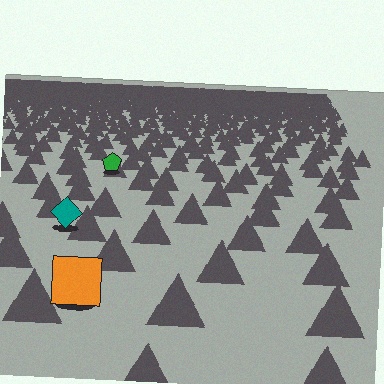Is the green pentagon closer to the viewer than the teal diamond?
No. The teal diamond is closer — you can tell from the texture gradient: the ground texture is coarser near it.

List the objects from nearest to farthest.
From nearest to farthest: the orange square, the teal diamond, the green pentagon.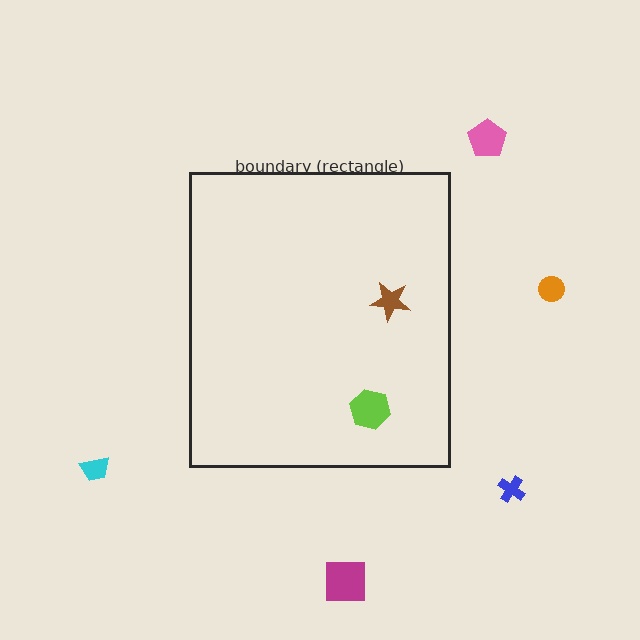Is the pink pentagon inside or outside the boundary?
Outside.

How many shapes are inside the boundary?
2 inside, 5 outside.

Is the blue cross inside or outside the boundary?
Outside.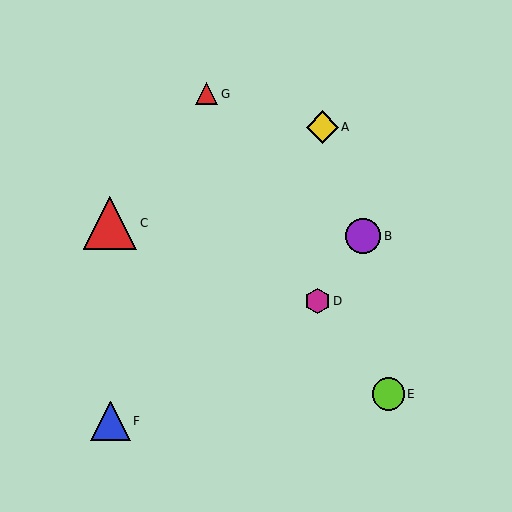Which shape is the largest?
The red triangle (labeled C) is the largest.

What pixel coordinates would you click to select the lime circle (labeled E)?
Click at (388, 394) to select the lime circle E.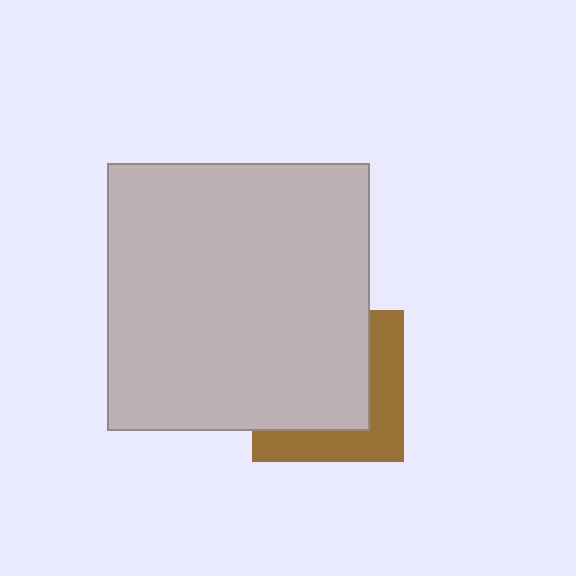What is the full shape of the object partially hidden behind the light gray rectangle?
The partially hidden object is a brown square.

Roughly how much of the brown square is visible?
A small part of it is visible (roughly 38%).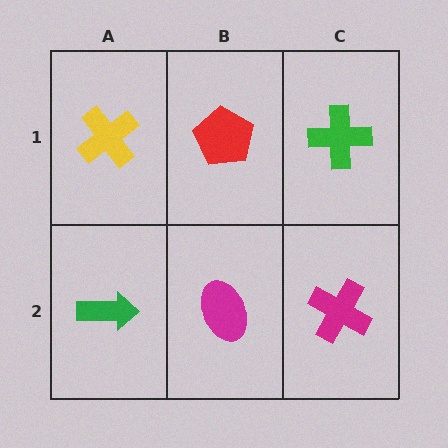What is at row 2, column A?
A green arrow.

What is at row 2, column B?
A magenta ellipse.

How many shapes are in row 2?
3 shapes.